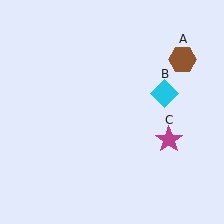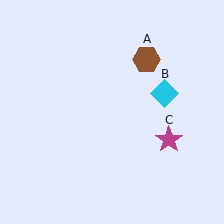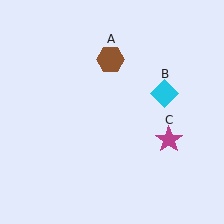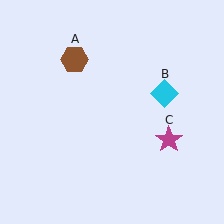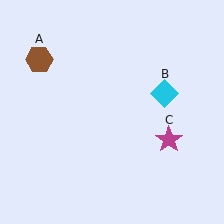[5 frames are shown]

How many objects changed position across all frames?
1 object changed position: brown hexagon (object A).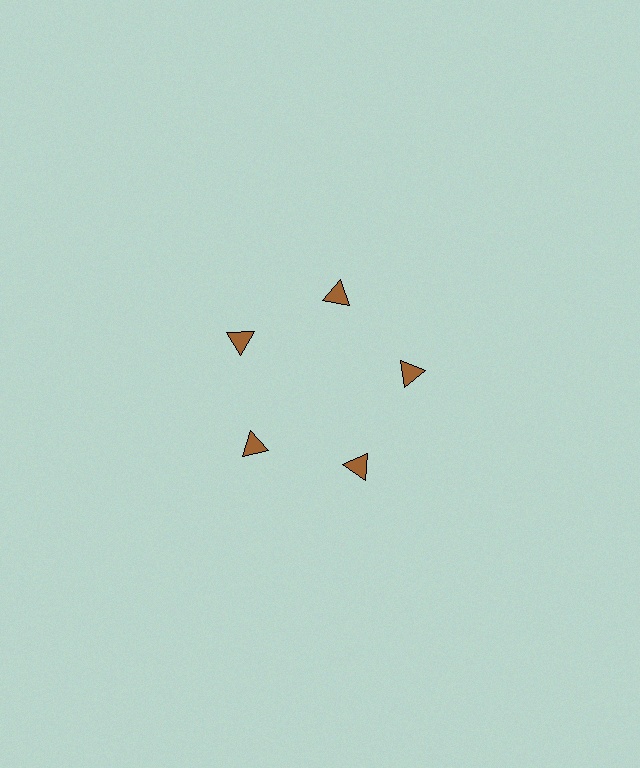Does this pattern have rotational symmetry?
Yes, this pattern has 5-fold rotational symmetry. It looks the same after rotating 72 degrees around the center.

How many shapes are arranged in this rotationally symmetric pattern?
There are 5 shapes, arranged in 5 groups of 1.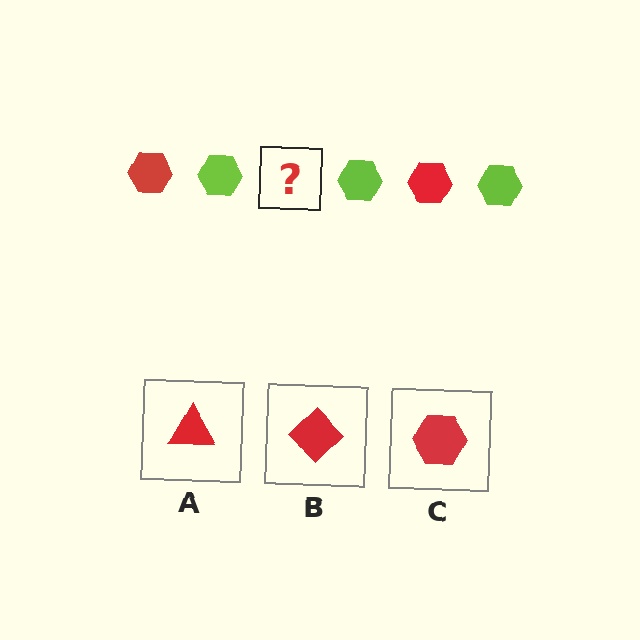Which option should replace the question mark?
Option C.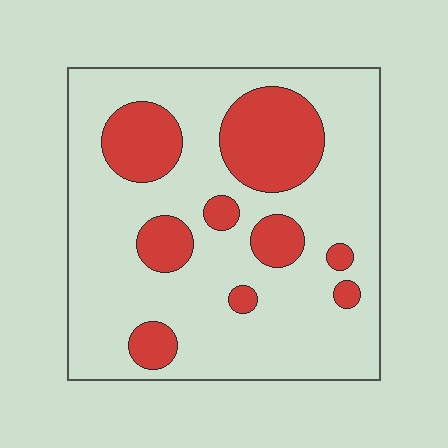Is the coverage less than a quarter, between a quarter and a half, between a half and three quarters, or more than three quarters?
Less than a quarter.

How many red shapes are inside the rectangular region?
9.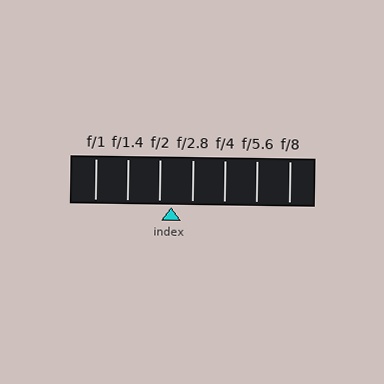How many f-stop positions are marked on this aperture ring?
There are 7 f-stop positions marked.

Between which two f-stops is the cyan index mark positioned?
The index mark is between f/2 and f/2.8.